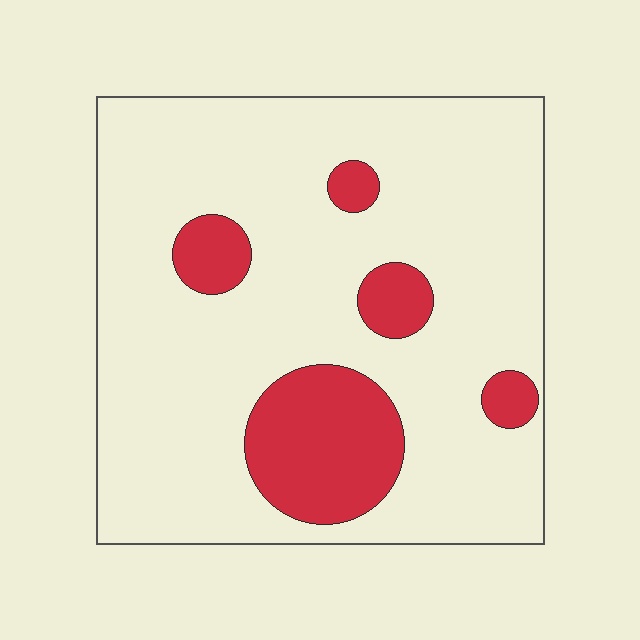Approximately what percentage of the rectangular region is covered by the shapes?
Approximately 15%.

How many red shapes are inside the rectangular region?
5.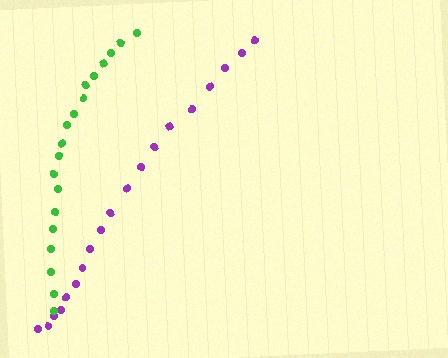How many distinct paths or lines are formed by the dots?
There are 2 distinct paths.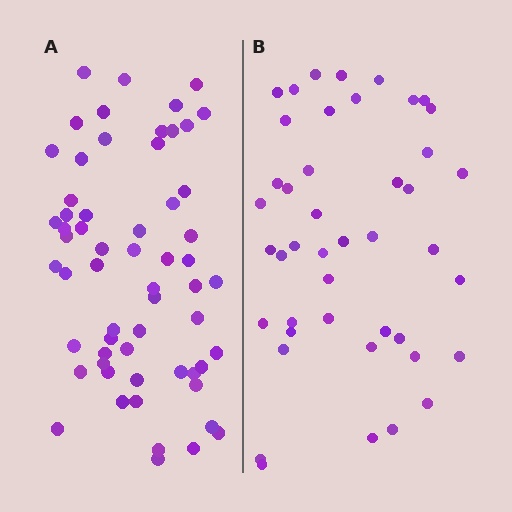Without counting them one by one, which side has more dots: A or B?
Region A (the left region) has more dots.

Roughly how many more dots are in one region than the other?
Region A has approximately 15 more dots than region B.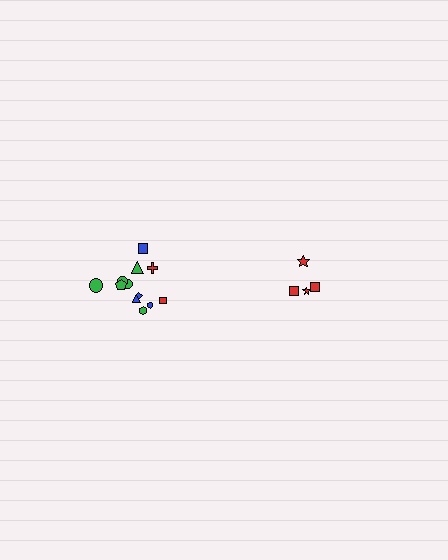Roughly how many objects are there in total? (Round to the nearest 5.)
Roughly 15 objects in total.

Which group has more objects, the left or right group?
The left group.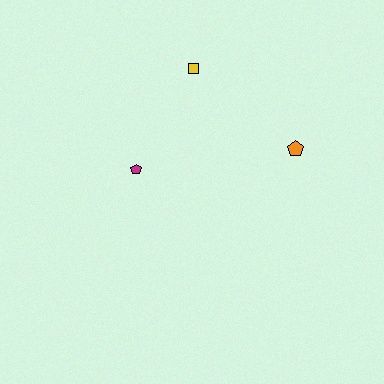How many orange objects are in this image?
There is 1 orange object.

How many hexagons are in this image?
There are no hexagons.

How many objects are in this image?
There are 3 objects.